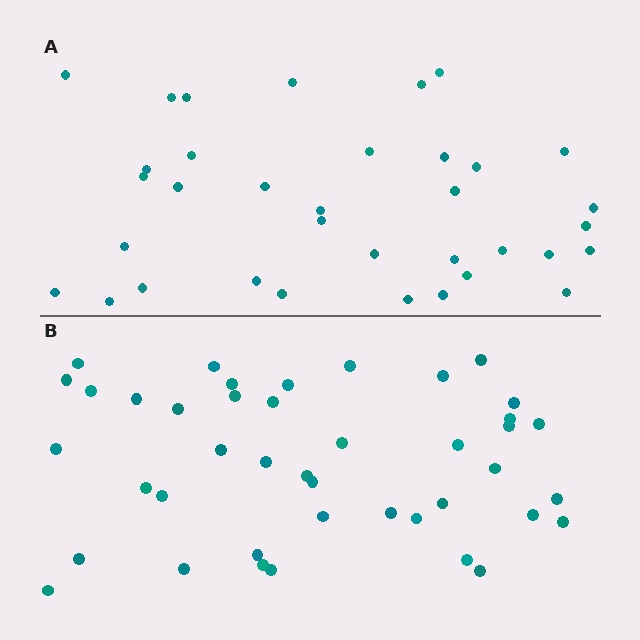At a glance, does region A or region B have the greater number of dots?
Region B (the bottom region) has more dots.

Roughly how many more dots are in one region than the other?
Region B has roughly 8 or so more dots than region A.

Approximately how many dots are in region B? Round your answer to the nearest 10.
About 40 dots. (The exact count is 42, which rounds to 40.)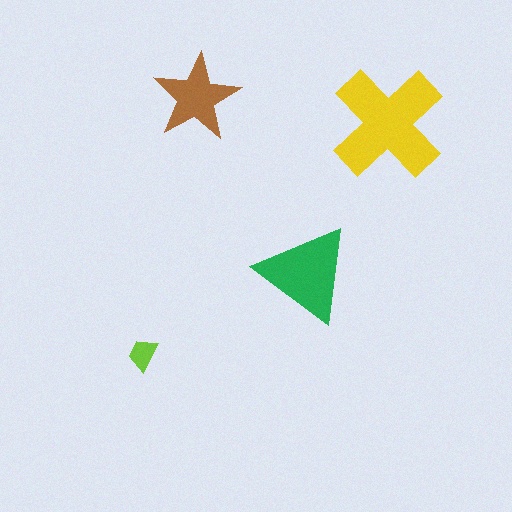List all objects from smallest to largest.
The lime trapezoid, the brown star, the green triangle, the yellow cross.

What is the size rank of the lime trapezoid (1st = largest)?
4th.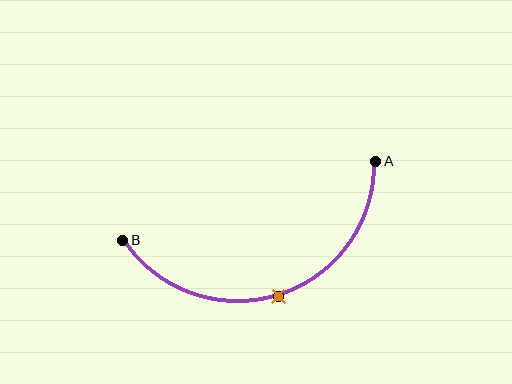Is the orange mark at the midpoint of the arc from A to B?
Yes. The orange mark lies on the arc at equal arc-length from both A and B — it is the arc midpoint.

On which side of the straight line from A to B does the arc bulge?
The arc bulges below the straight line connecting A and B.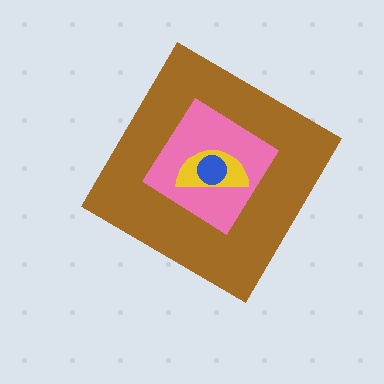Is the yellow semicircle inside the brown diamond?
Yes.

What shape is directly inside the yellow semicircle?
The blue circle.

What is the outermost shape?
The brown diamond.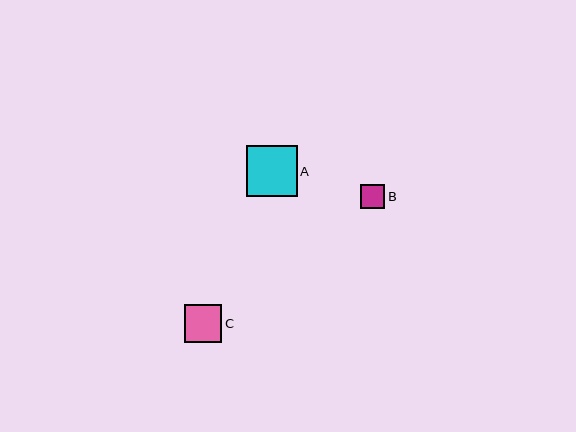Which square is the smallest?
Square B is the smallest with a size of approximately 24 pixels.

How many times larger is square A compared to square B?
Square A is approximately 2.1 times the size of square B.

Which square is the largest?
Square A is the largest with a size of approximately 51 pixels.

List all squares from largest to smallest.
From largest to smallest: A, C, B.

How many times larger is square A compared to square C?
Square A is approximately 1.4 times the size of square C.